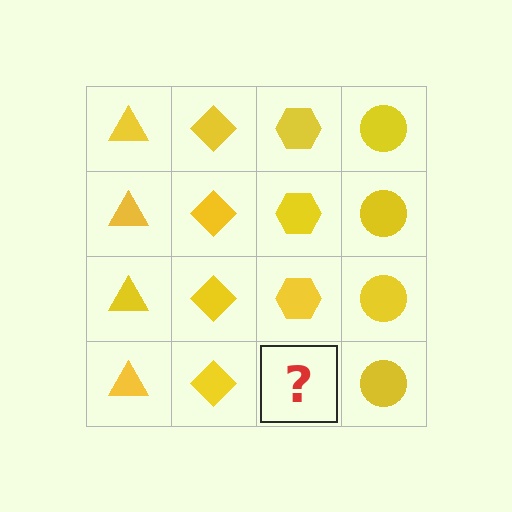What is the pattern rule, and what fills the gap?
The rule is that each column has a consistent shape. The gap should be filled with a yellow hexagon.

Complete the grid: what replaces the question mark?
The question mark should be replaced with a yellow hexagon.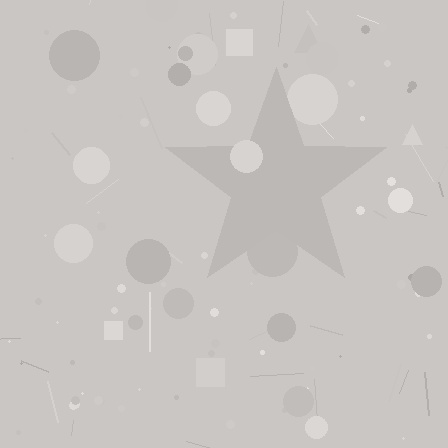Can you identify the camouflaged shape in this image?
The camouflaged shape is a star.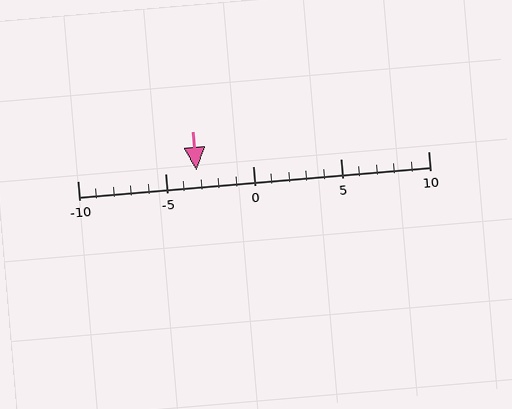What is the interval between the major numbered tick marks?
The major tick marks are spaced 5 units apart.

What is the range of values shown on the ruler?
The ruler shows values from -10 to 10.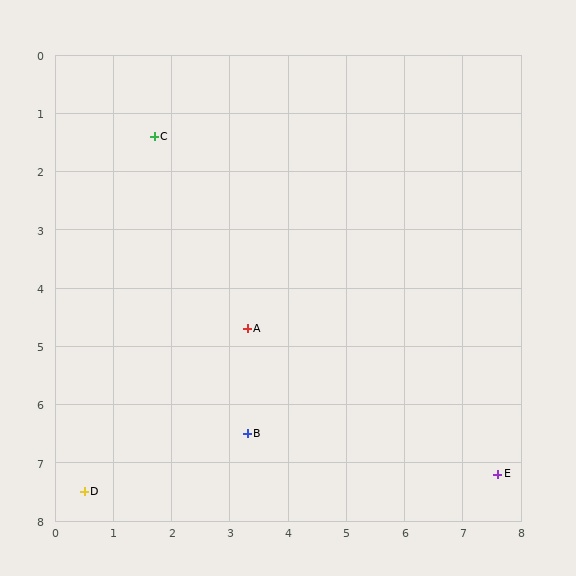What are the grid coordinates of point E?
Point E is at approximately (7.6, 7.2).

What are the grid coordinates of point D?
Point D is at approximately (0.5, 7.5).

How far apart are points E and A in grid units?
Points E and A are about 5.0 grid units apart.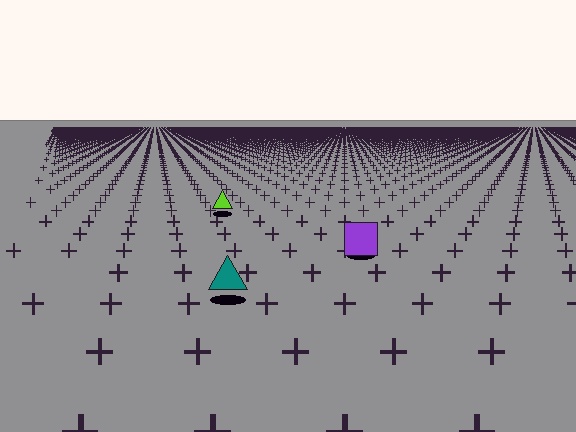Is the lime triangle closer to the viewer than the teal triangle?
No. The teal triangle is closer — you can tell from the texture gradient: the ground texture is coarser near it.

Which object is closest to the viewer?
The teal triangle is closest. The texture marks near it are larger and more spread out.